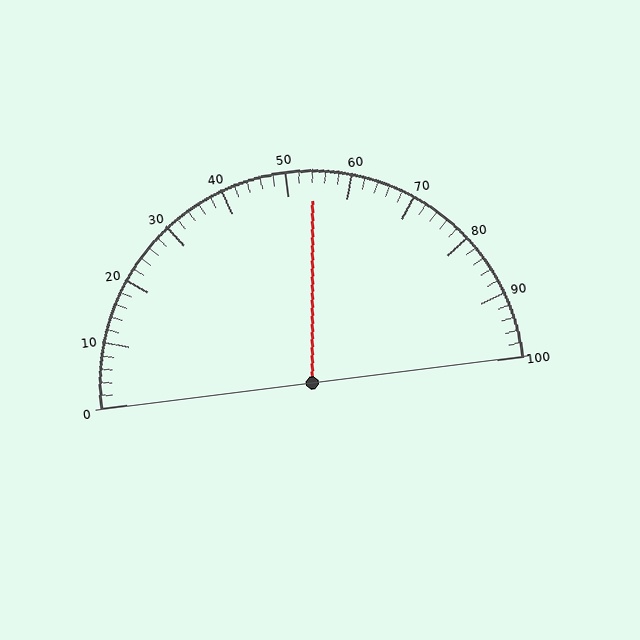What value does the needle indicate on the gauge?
The needle indicates approximately 54.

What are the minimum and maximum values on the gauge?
The gauge ranges from 0 to 100.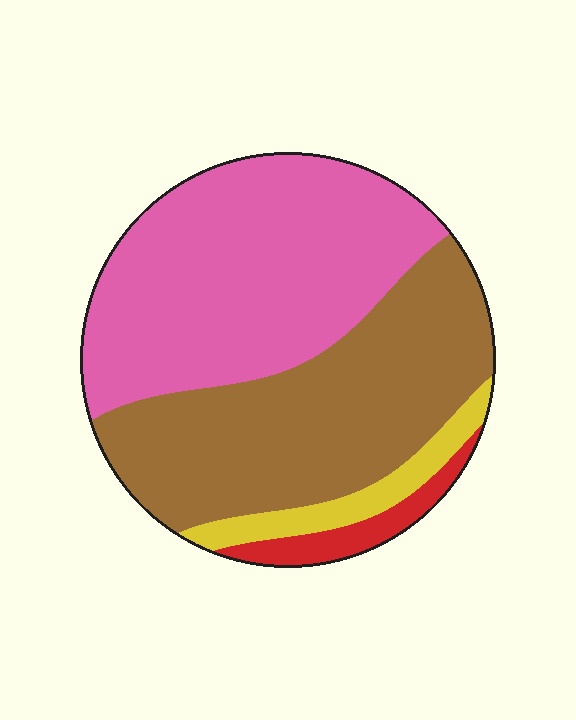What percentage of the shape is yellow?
Yellow covers 7% of the shape.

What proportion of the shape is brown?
Brown takes up about two fifths (2/5) of the shape.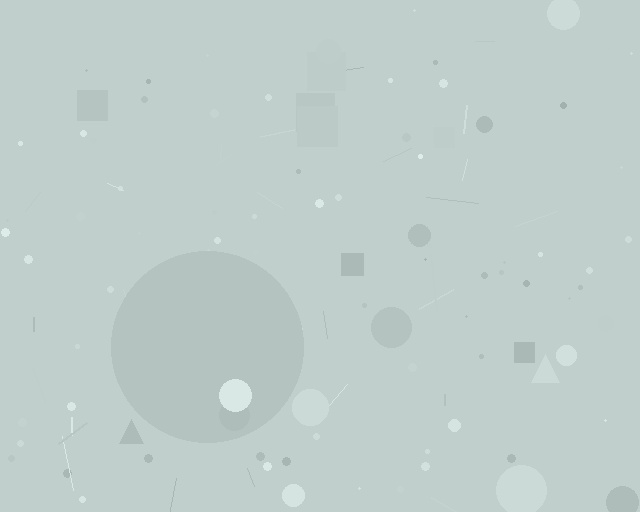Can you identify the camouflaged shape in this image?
The camouflaged shape is a circle.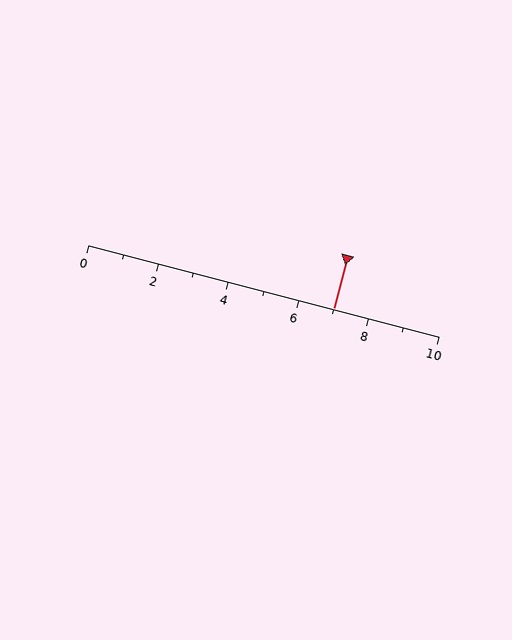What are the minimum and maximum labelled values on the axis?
The axis runs from 0 to 10.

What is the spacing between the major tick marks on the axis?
The major ticks are spaced 2 apart.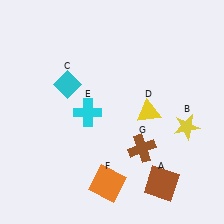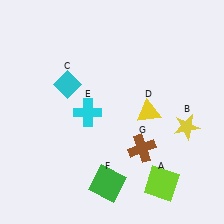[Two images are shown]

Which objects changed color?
A changed from brown to lime. F changed from orange to green.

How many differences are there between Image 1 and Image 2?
There are 2 differences between the two images.